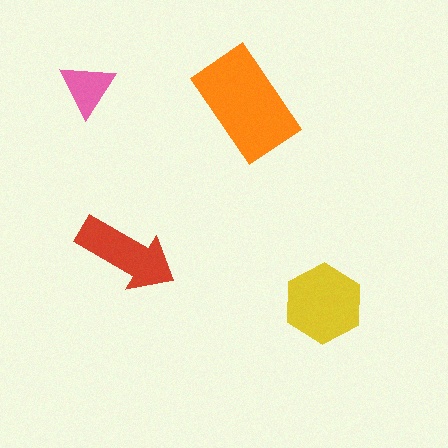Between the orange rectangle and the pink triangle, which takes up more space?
The orange rectangle.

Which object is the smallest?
The pink triangle.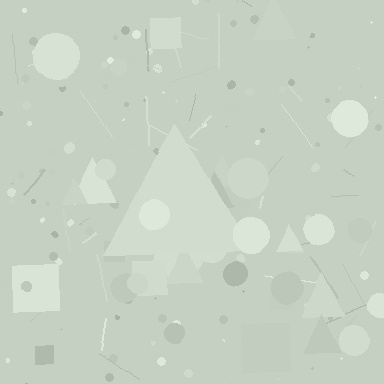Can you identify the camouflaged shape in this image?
The camouflaged shape is a triangle.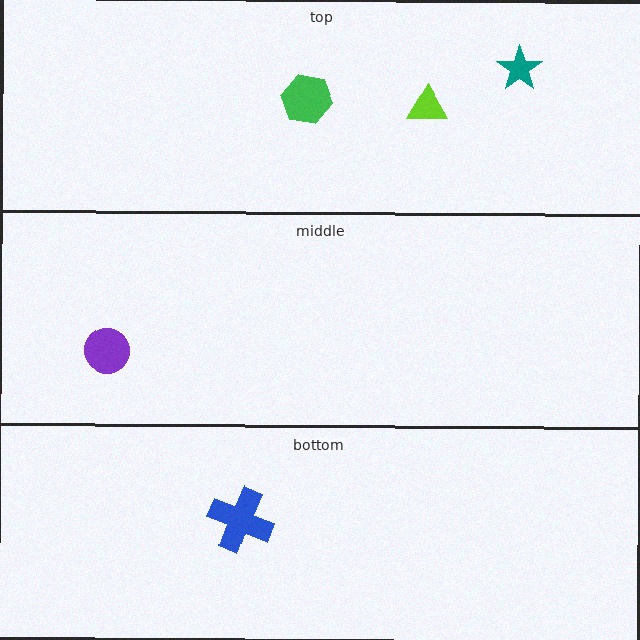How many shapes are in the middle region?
1.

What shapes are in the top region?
The teal star, the lime triangle, the green hexagon.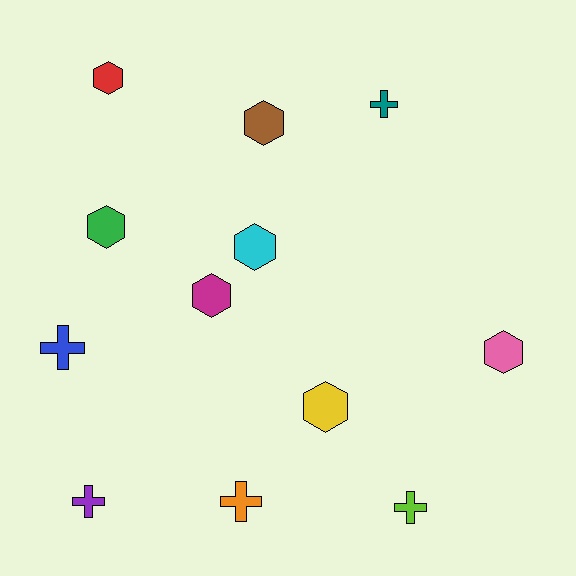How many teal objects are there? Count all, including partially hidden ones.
There is 1 teal object.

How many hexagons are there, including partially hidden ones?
There are 7 hexagons.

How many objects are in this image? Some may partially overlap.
There are 12 objects.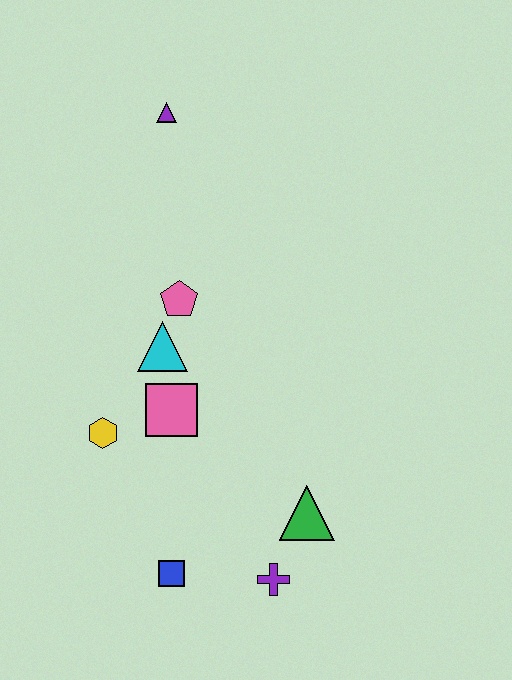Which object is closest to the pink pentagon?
The cyan triangle is closest to the pink pentagon.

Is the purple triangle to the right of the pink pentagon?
No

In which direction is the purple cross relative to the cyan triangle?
The purple cross is below the cyan triangle.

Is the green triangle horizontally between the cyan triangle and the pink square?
No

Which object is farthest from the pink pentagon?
The purple cross is farthest from the pink pentagon.